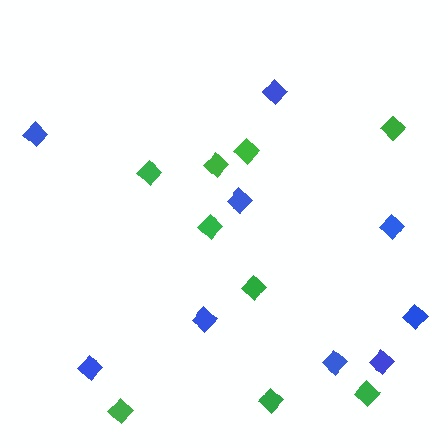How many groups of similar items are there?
There are 2 groups: one group of green diamonds (9) and one group of blue diamonds (9).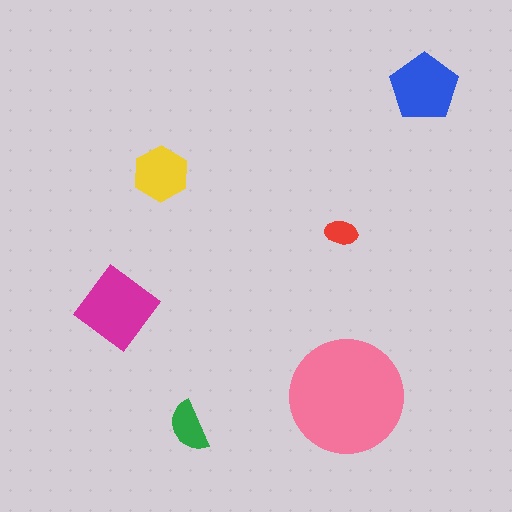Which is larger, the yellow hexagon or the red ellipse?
The yellow hexagon.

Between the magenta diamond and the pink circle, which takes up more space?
The pink circle.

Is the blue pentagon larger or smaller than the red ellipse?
Larger.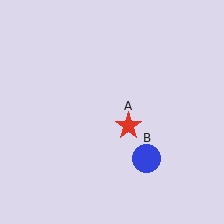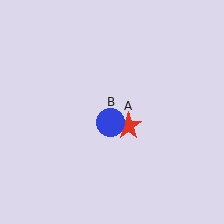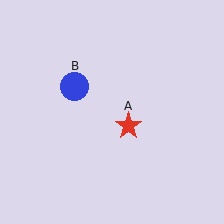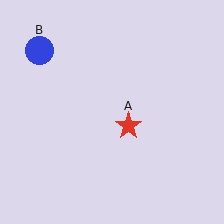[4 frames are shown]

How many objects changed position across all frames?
1 object changed position: blue circle (object B).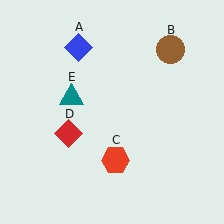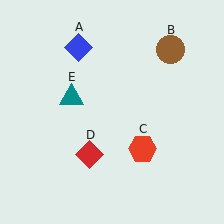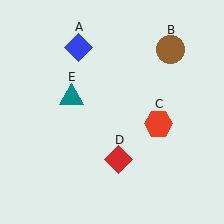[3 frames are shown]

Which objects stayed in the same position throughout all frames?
Blue diamond (object A) and brown circle (object B) and teal triangle (object E) remained stationary.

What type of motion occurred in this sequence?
The red hexagon (object C), red diamond (object D) rotated counterclockwise around the center of the scene.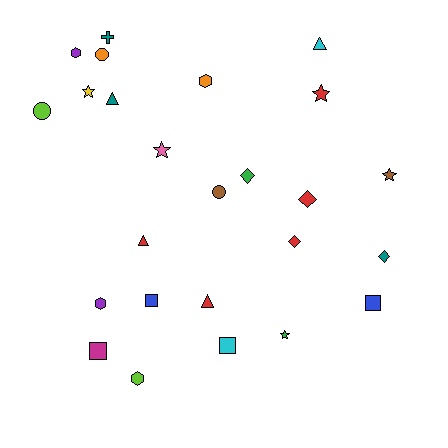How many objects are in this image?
There are 25 objects.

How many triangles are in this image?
There are 4 triangles.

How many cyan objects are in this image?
There are 2 cyan objects.